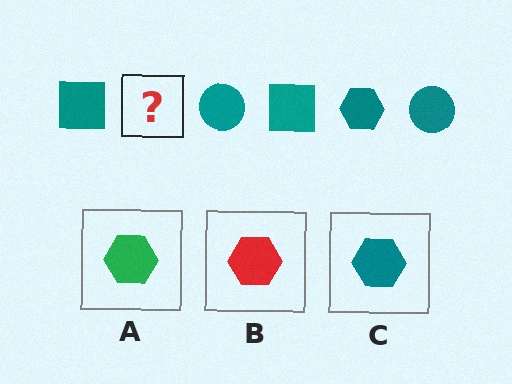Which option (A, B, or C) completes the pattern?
C.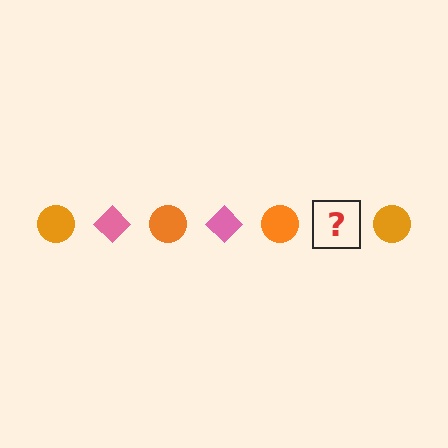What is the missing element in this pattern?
The missing element is a pink diamond.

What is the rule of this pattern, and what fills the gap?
The rule is that the pattern alternates between orange circle and pink diamond. The gap should be filled with a pink diamond.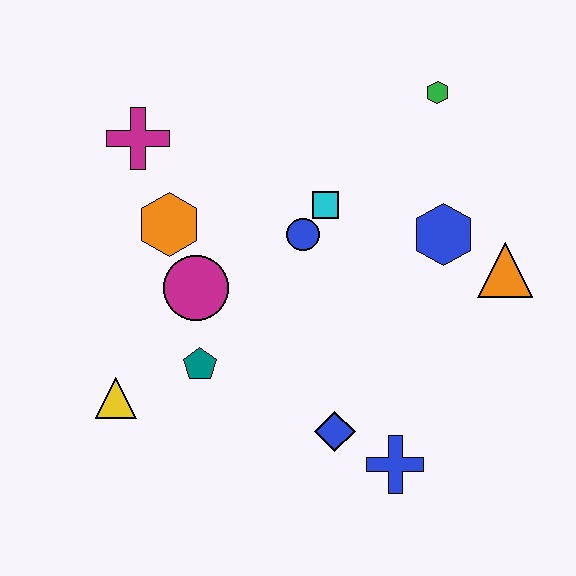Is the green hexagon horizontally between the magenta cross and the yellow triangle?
No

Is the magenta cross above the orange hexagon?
Yes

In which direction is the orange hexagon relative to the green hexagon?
The orange hexagon is to the left of the green hexagon.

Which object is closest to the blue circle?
The cyan square is closest to the blue circle.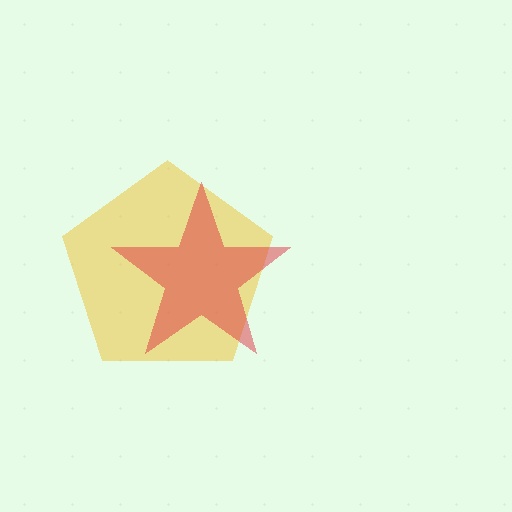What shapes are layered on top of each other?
The layered shapes are: a yellow pentagon, a red star.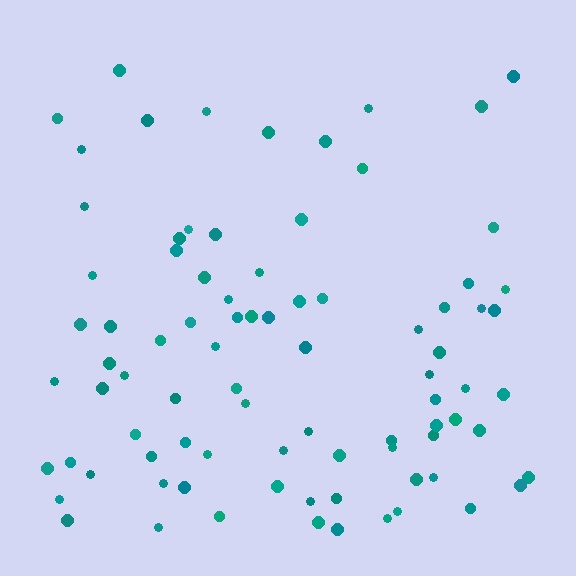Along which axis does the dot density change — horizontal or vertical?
Vertical.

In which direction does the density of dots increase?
From top to bottom, with the bottom side densest.